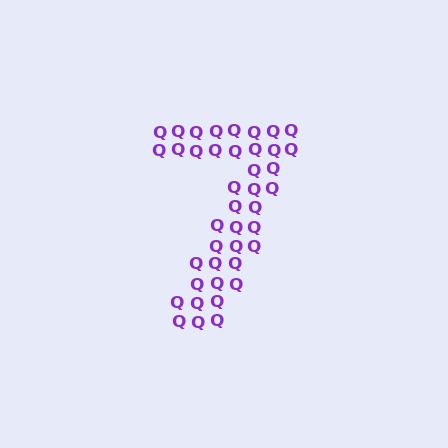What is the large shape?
The large shape is the digit 7.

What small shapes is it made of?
It is made of small letter Q's.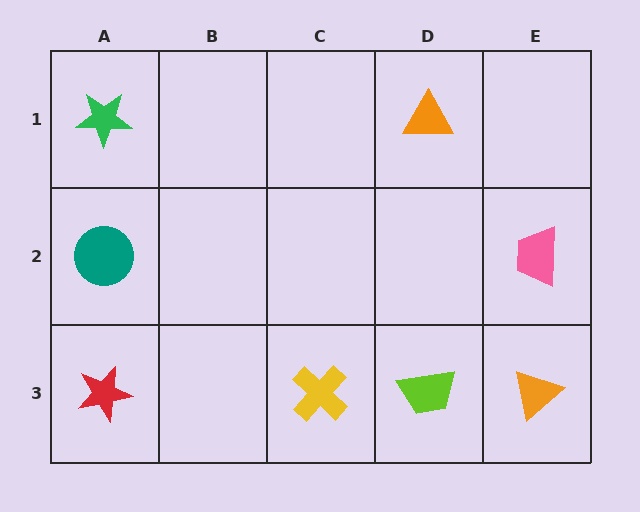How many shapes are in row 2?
2 shapes.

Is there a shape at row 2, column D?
No, that cell is empty.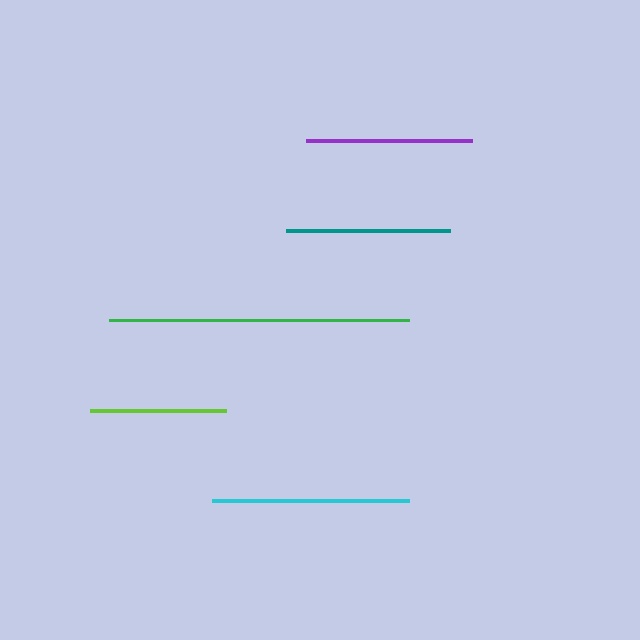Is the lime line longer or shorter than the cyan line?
The cyan line is longer than the lime line.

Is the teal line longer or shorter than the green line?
The green line is longer than the teal line.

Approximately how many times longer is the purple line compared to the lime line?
The purple line is approximately 1.2 times the length of the lime line.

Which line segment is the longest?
The green line is the longest at approximately 300 pixels.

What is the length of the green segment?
The green segment is approximately 300 pixels long.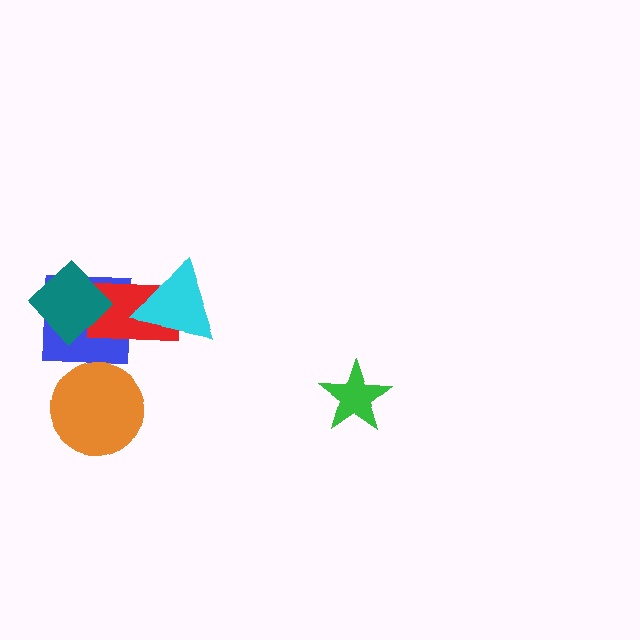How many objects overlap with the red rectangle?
3 objects overlap with the red rectangle.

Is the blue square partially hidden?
Yes, it is partially covered by another shape.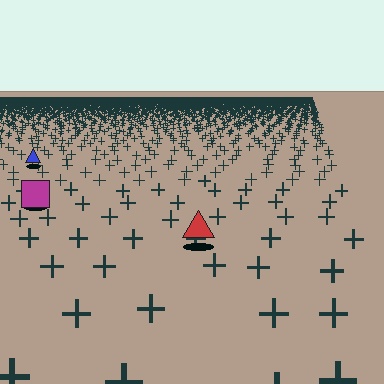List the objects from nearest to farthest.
From nearest to farthest: the red triangle, the magenta square, the blue triangle.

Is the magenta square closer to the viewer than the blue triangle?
Yes. The magenta square is closer — you can tell from the texture gradient: the ground texture is coarser near it.